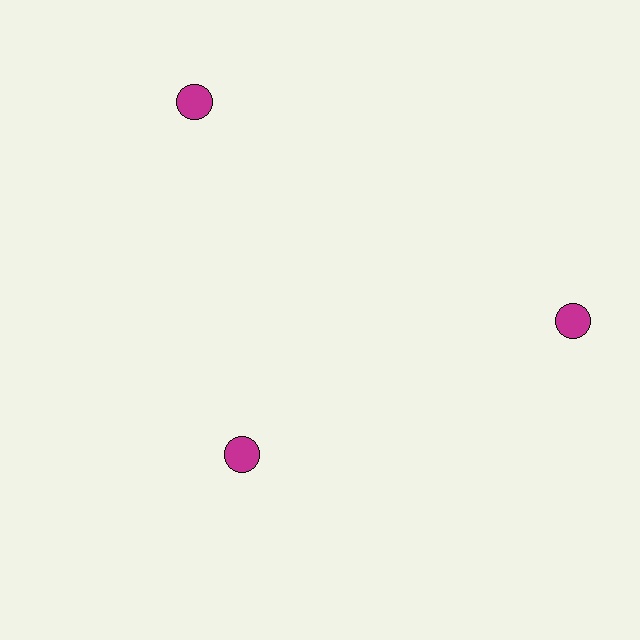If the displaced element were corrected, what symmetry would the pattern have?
It would have 3-fold rotational symmetry — the pattern would map onto itself every 120 degrees.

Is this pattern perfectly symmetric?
No. The 3 magenta circles are arranged in a ring, but one element near the 7 o'clock position is pulled inward toward the center, breaking the 3-fold rotational symmetry.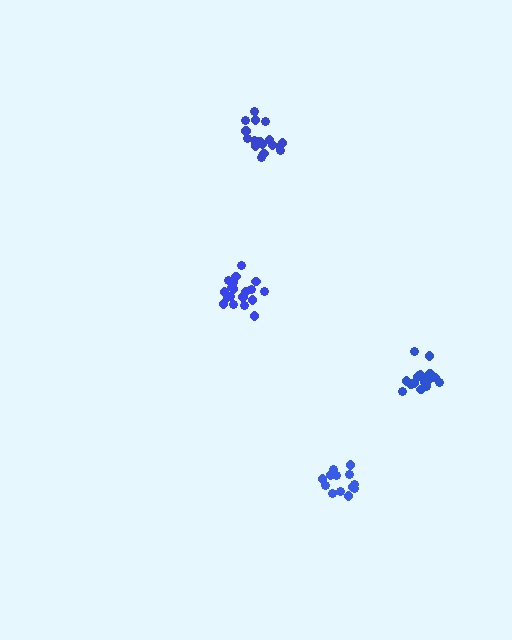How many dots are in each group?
Group 1: 17 dots, Group 2: 13 dots, Group 3: 19 dots, Group 4: 18 dots (67 total).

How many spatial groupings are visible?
There are 4 spatial groupings.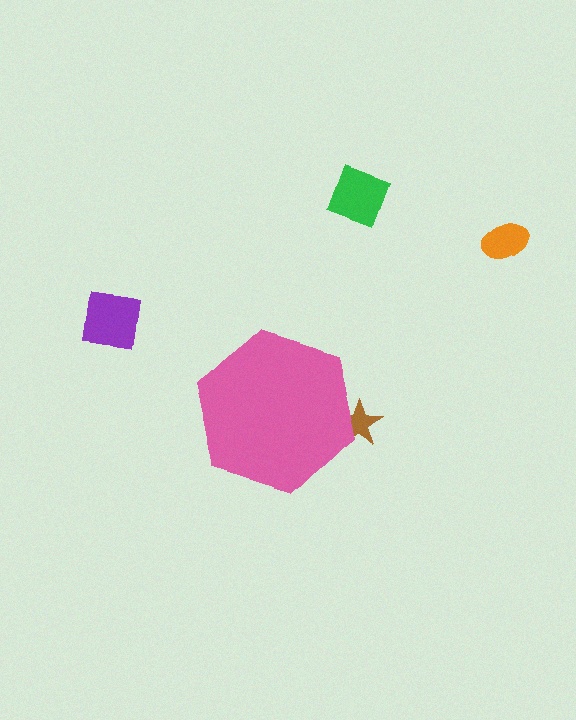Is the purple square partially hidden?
No, the purple square is fully visible.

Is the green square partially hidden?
No, the green square is fully visible.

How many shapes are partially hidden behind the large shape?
1 shape is partially hidden.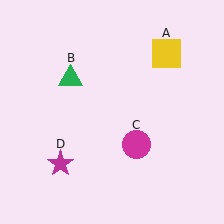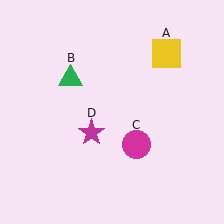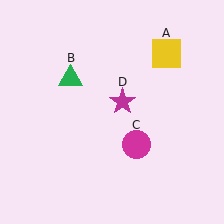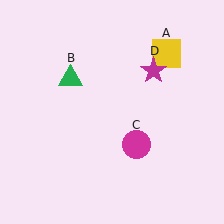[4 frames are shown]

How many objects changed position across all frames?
1 object changed position: magenta star (object D).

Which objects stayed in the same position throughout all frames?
Yellow square (object A) and green triangle (object B) and magenta circle (object C) remained stationary.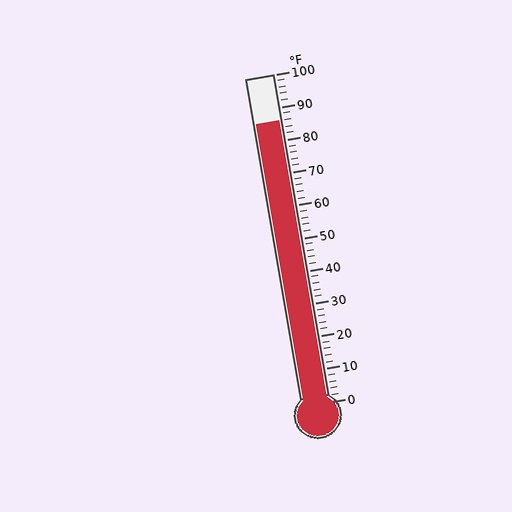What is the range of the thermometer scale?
The thermometer scale ranges from 0°F to 100°F.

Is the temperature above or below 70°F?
The temperature is above 70°F.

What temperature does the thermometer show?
The thermometer shows approximately 86°F.